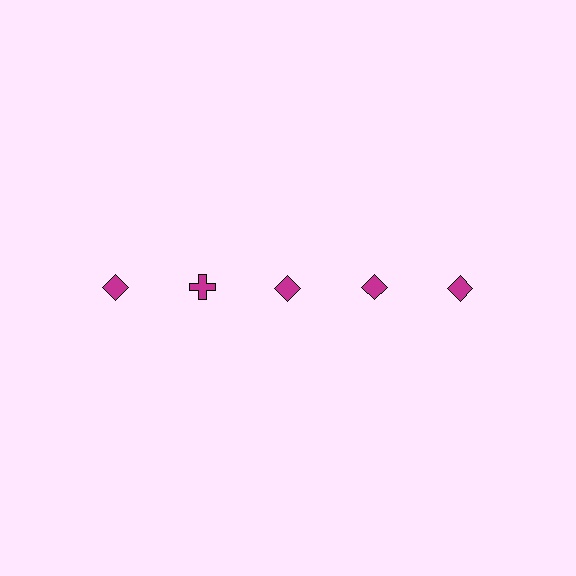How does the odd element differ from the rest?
It has a different shape: cross instead of diamond.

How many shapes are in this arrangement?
There are 5 shapes arranged in a grid pattern.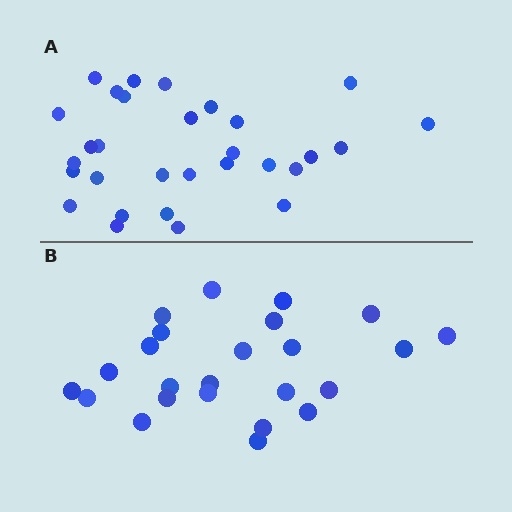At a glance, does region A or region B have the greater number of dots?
Region A (the top region) has more dots.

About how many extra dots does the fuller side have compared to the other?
Region A has about 6 more dots than region B.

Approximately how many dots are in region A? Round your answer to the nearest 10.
About 30 dots.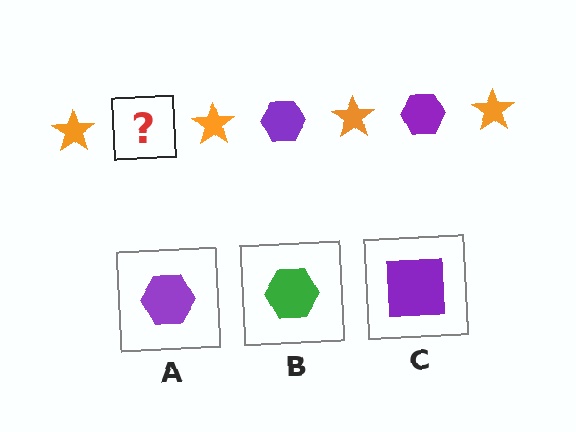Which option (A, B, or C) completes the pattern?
A.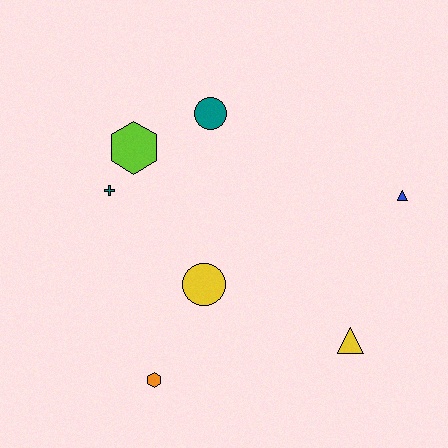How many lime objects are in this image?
There is 1 lime object.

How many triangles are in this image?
There are 2 triangles.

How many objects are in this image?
There are 7 objects.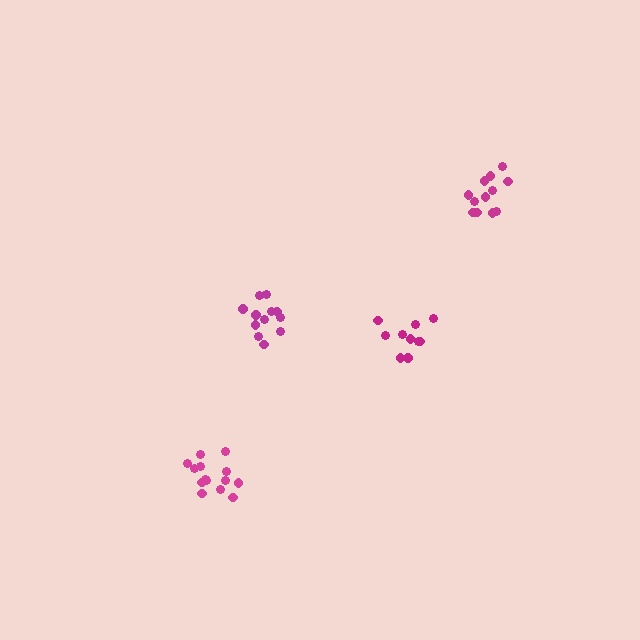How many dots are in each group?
Group 1: 10 dots, Group 2: 14 dots, Group 3: 12 dots, Group 4: 12 dots (48 total).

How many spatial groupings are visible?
There are 4 spatial groupings.